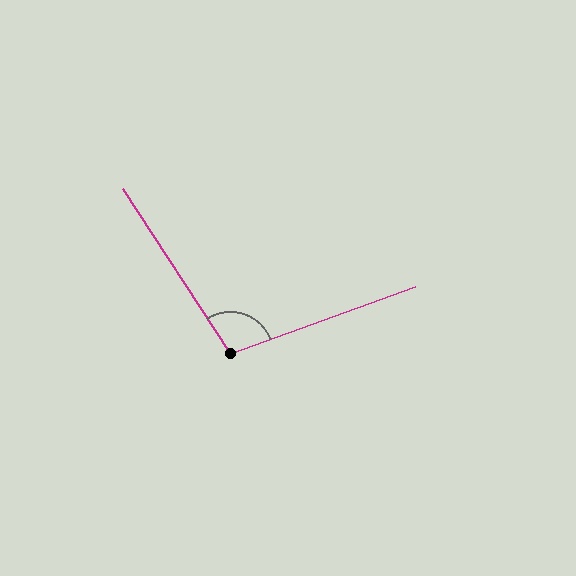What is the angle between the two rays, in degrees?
Approximately 103 degrees.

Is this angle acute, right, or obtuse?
It is obtuse.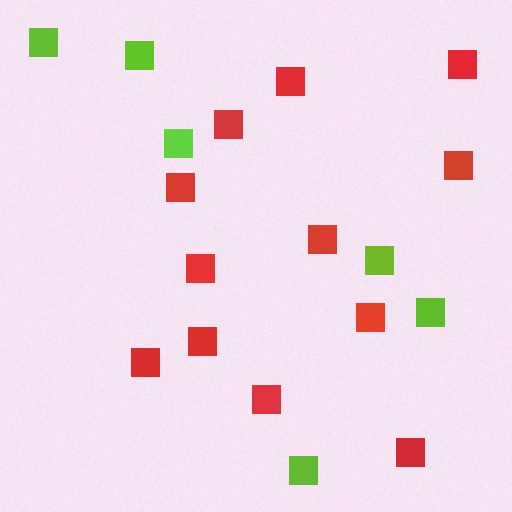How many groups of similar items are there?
There are 2 groups: one group of red squares (12) and one group of lime squares (6).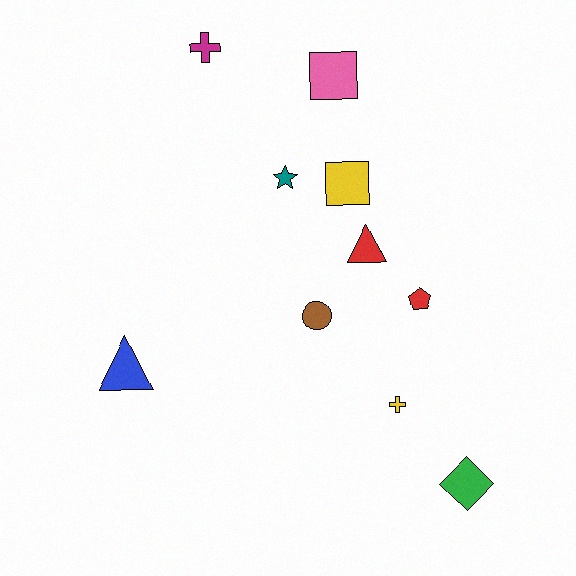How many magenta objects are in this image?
There is 1 magenta object.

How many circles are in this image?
There is 1 circle.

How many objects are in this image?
There are 10 objects.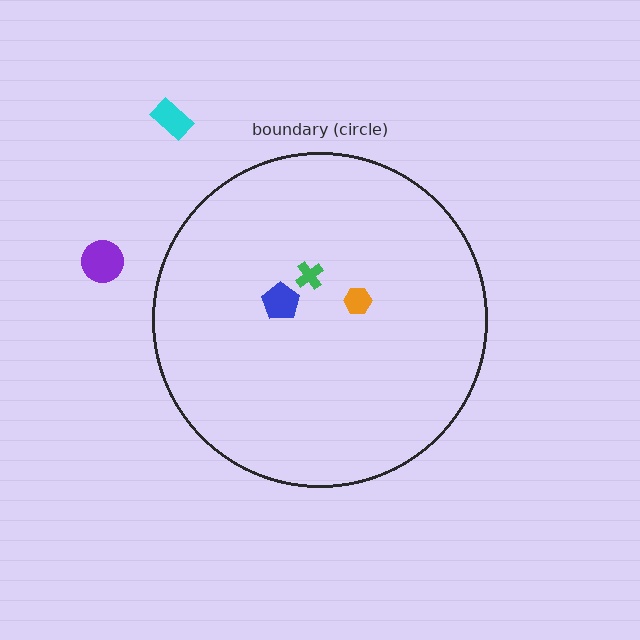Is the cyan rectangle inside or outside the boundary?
Outside.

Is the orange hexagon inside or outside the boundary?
Inside.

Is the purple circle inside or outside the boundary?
Outside.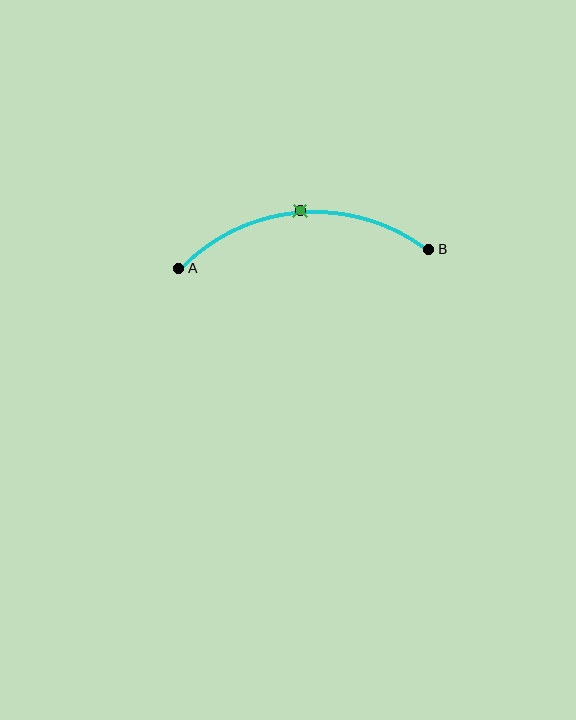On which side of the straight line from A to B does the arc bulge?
The arc bulges above the straight line connecting A and B.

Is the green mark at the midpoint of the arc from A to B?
Yes. The green mark lies on the arc at equal arc-length from both A and B — it is the arc midpoint.